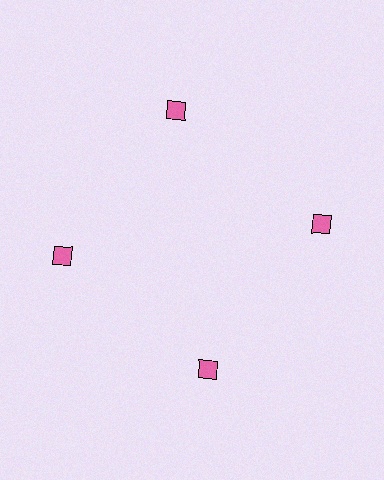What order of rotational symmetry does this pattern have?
This pattern has 4-fold rotational symmetry.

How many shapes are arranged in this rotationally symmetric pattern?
There are 4 shapes, arranged in 4 groups of 1.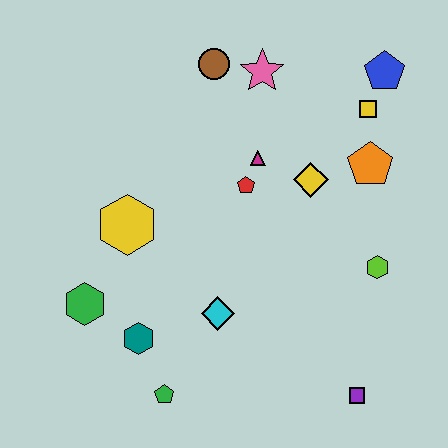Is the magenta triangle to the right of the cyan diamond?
Yes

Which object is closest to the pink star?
The brown circle is closest to the pink star.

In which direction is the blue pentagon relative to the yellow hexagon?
The blue pentagon is to the right of the yellow hexagon.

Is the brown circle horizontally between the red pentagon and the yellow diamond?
No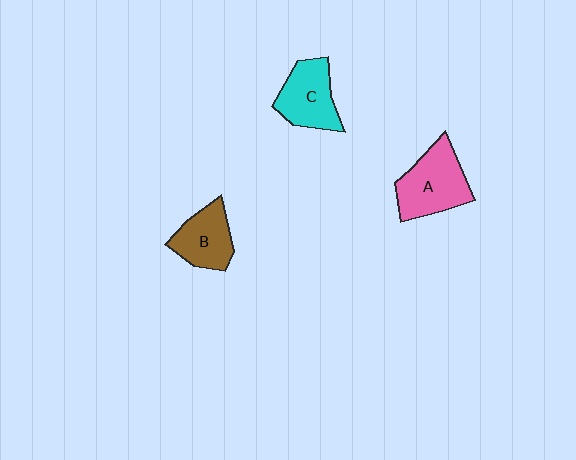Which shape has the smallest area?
Shape B (brown).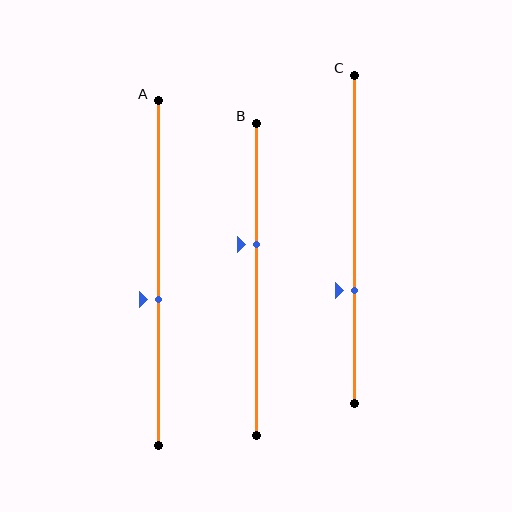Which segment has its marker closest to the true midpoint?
Segment A has its marker closest to the true midpoint.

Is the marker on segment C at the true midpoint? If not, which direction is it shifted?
No, the marker on segment C is shifted downward by about 16% of the segment length.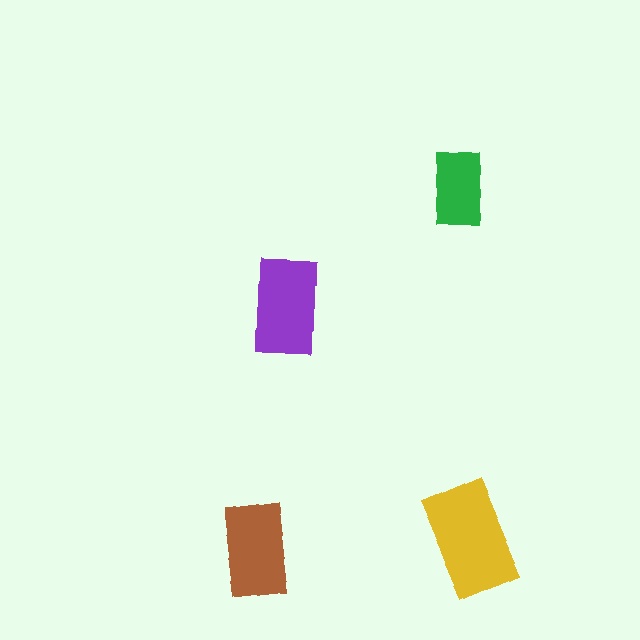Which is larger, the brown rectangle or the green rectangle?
The brown one.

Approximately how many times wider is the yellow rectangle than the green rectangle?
About 1.5 times wider.